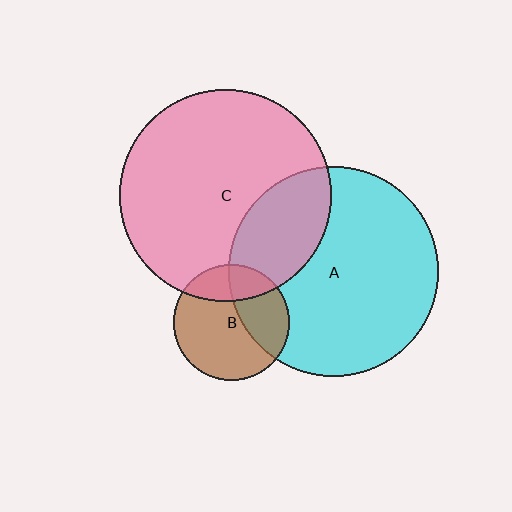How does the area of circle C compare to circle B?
Approximately 3.3 times.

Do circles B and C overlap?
Yes.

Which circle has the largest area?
Circle C (pink).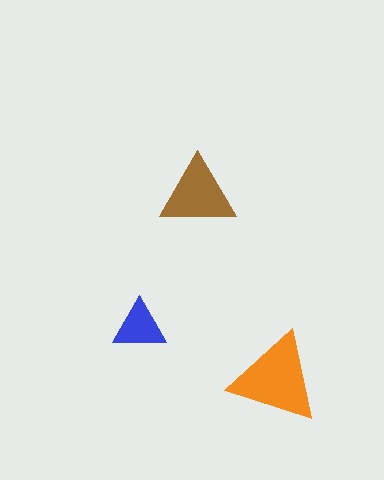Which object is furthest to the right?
The orange triangle is rightmost.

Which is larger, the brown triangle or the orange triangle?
The orange one.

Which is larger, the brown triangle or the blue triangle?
The brown one.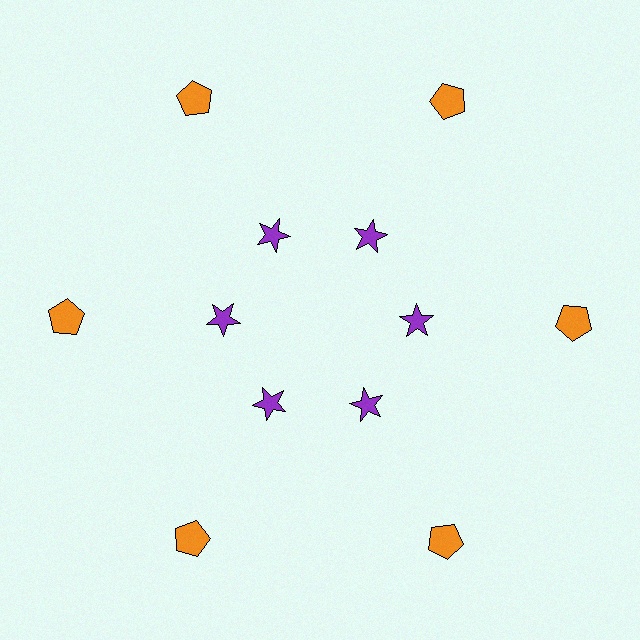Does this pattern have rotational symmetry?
Yes, this pattern has 6-fold rotational symmetry. It looks the same after rotating 60 degrees around the center.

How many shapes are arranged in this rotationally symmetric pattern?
There are 12 shapes, arranged in 6 groups of 2.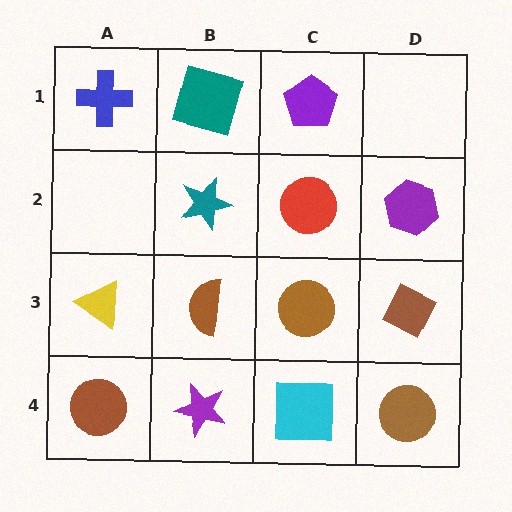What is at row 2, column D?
A purple hexagon.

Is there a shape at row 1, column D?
No, that cell is empty.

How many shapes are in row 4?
4 shapes.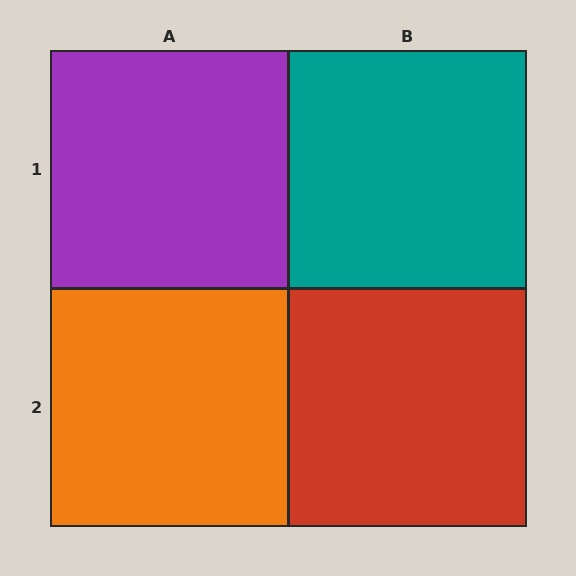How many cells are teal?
1 cell is teal.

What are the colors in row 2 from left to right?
Orange, red.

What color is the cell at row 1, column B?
Teal.